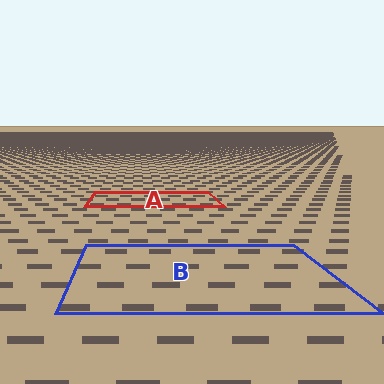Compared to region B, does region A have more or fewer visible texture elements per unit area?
Region A has more texture elements per unit area — they are packed more densely because it is farther away.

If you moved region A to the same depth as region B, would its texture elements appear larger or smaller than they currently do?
They would appear larger. At a closer depth, the same texture elements are projected at a bigger on-screen size.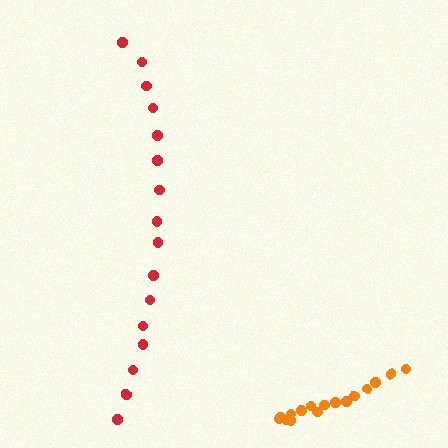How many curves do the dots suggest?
There are 2 distinct paths.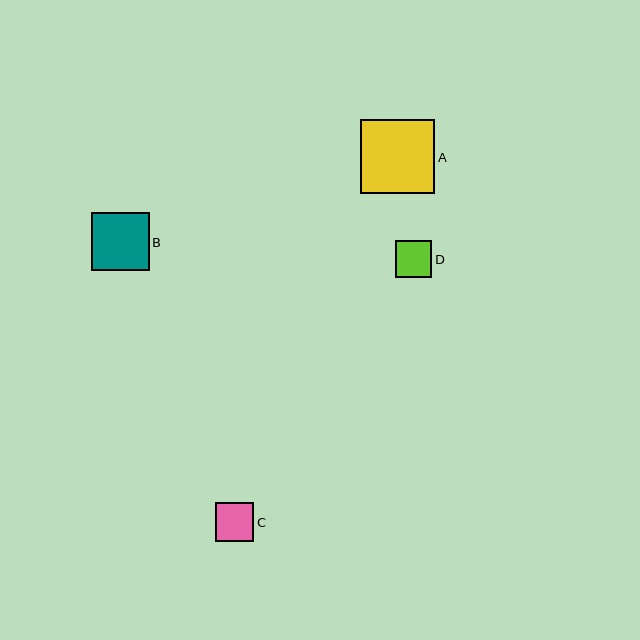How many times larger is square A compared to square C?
Square A is approximately 1.9 times the size of square C.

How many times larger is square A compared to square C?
Square A is approximately 1.9 times the size of square C.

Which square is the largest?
Square A is the largest with a size of approximately 74 pixels.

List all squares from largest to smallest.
From largest to smallest: A, B, C, D.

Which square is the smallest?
Square D is the smallest with a size of approximately 36 pixels.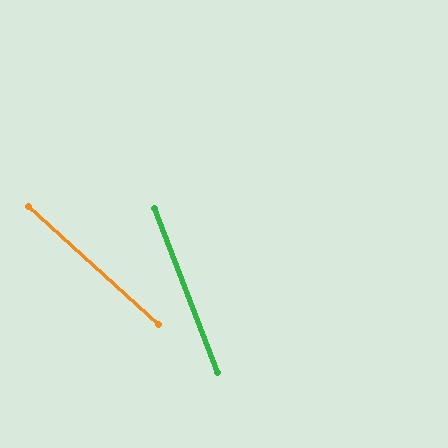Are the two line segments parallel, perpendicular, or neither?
Neither parallel nor perpendicular — they differ by about 27°.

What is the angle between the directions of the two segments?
Approximately 27 degrees.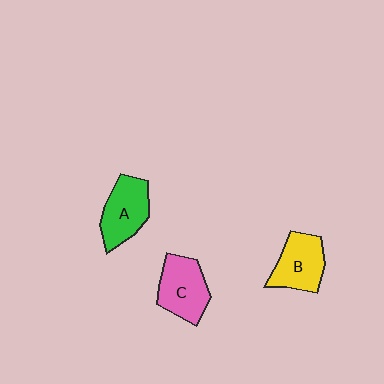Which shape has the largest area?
Shape A (green).